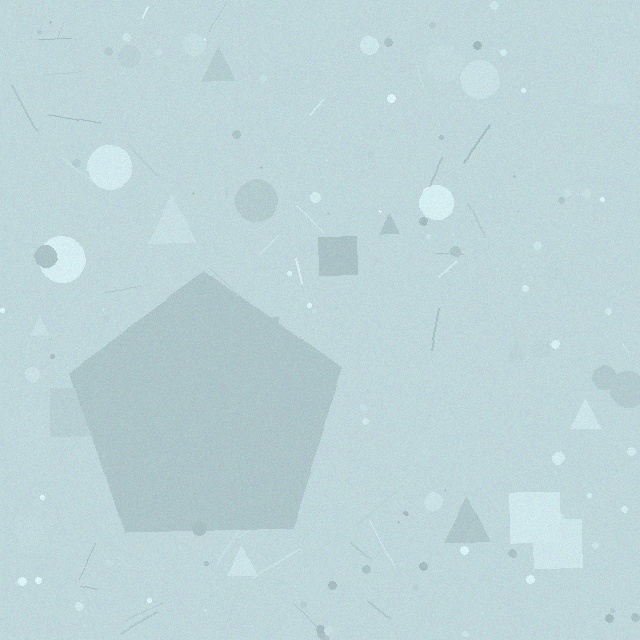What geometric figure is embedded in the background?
A pentagon is embedded in the background.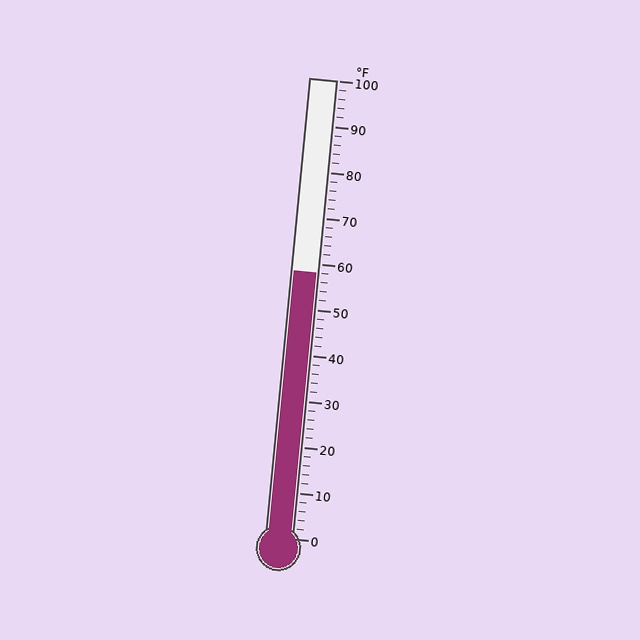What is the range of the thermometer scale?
The thermometer scale ranges from 0°F to 100°F.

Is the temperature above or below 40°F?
The temperature is above 40°F.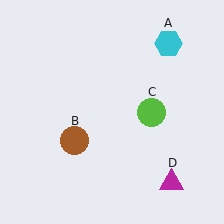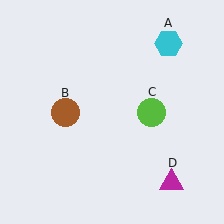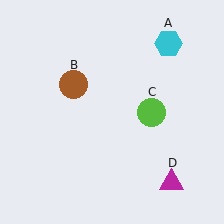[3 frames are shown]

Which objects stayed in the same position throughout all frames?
Cyan hexagon (object A) and lime circle (object C) and magenta triangle (object D) remained stationary.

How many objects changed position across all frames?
1 object changed position: brown circle (object B).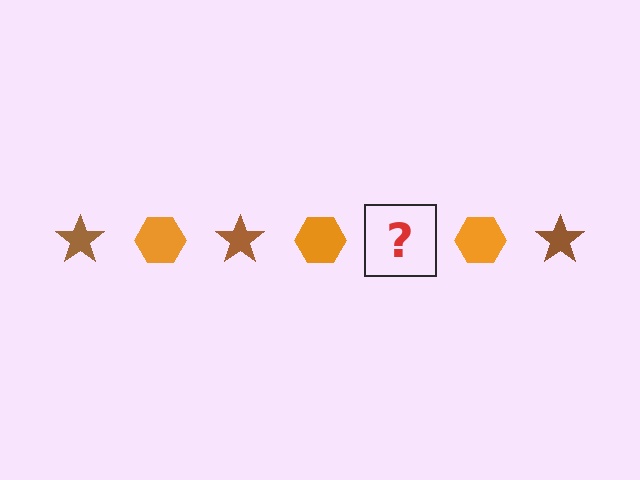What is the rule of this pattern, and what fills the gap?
The rule is that the pattern alternates between brown star and orange hexagon. The gap should be filled with a brown star.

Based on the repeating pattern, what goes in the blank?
The blank should be a brown star.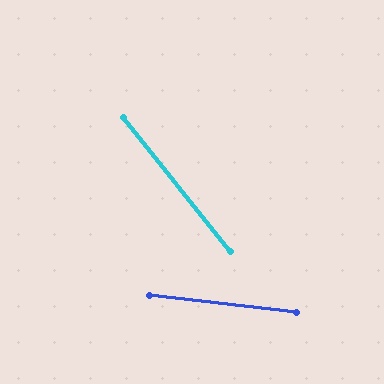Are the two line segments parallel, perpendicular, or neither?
Neither parallel nor perpendicular — they differ by about 45°.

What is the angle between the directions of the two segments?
Approximately 45 degrees.